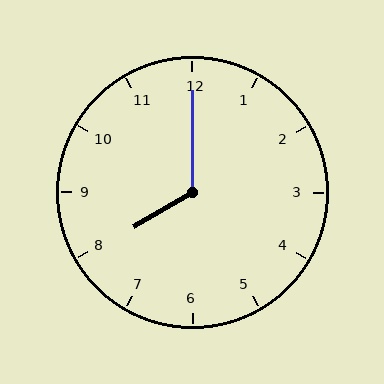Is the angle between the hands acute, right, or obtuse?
It is obtuse.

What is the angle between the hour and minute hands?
Approximately 120 degrees.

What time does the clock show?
8:00.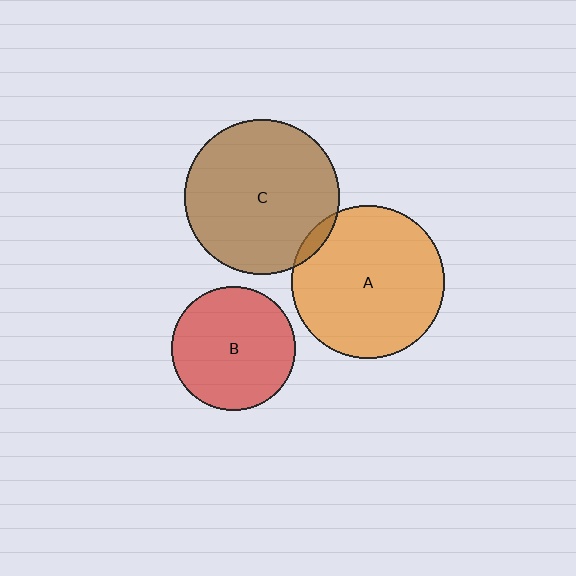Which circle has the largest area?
Circle C (brown).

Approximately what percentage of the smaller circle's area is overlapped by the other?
Approximately 5%.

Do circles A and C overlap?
Yes.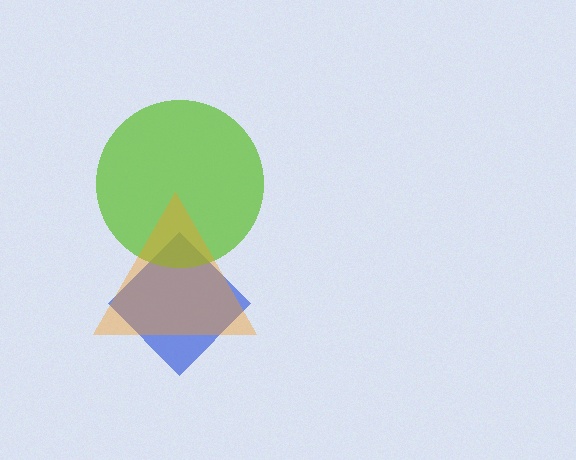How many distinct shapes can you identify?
There are 3 distinct shapes: a blue diamond, a lime circle, an orange triangle.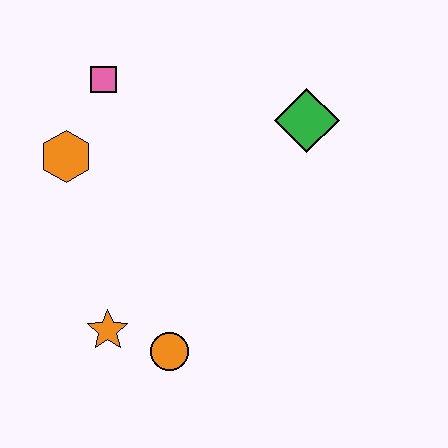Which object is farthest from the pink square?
The orange circle is farthest from the pink square.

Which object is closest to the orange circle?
The orange star is closest to the orange circle.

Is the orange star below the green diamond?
Yes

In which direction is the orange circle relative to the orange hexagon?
The orange circle is below the orange hexagon.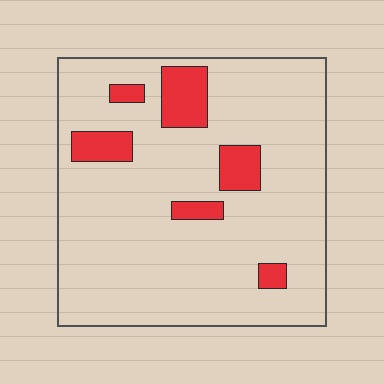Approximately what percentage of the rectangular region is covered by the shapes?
Approximately 15%.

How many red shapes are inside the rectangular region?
6.